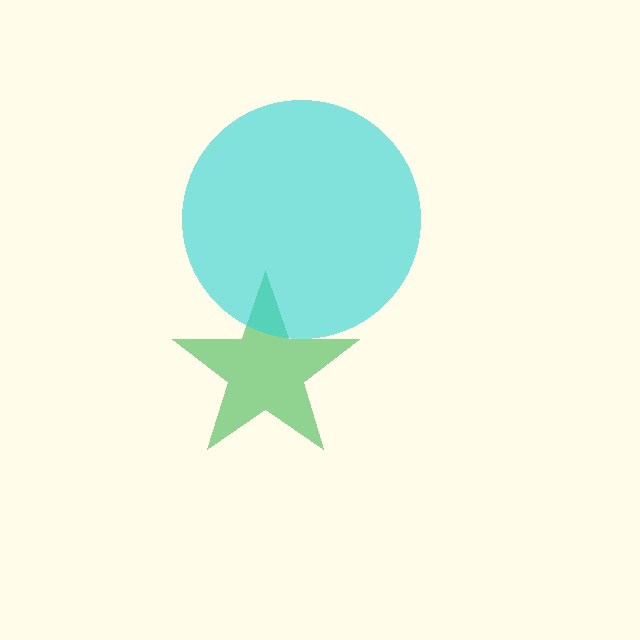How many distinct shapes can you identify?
There are 2 distinct shapes: a green star, a cyan circle.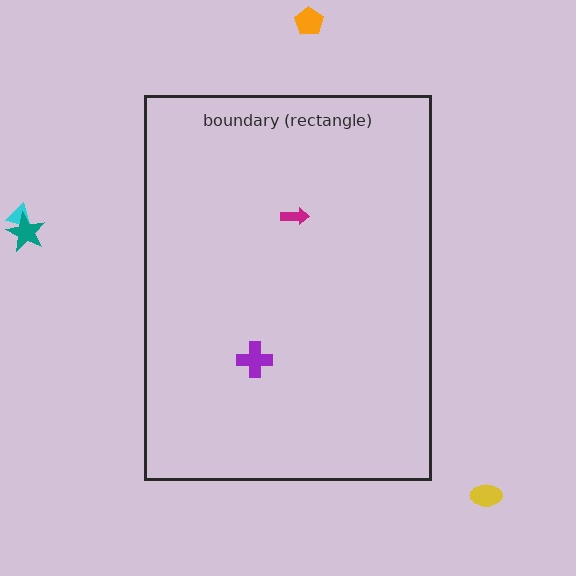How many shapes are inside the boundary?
2 inside, 4 outside.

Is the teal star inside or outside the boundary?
Outside.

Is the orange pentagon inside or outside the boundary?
Outside.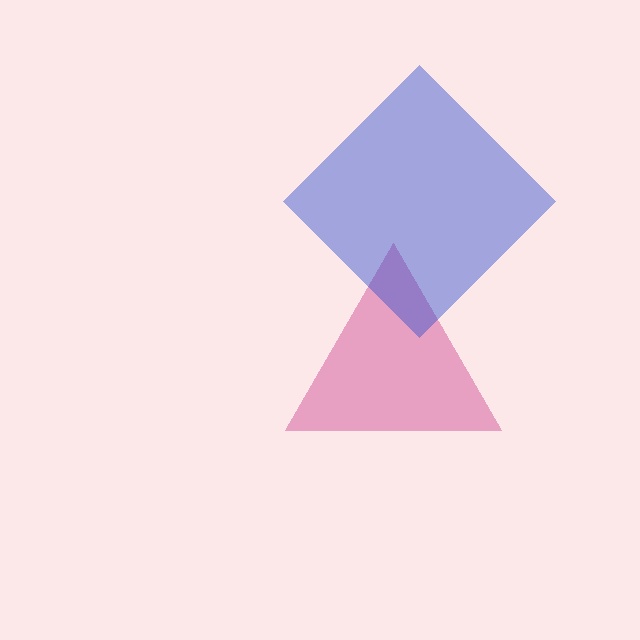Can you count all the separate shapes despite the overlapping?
Yes, there are 2 separate shapes.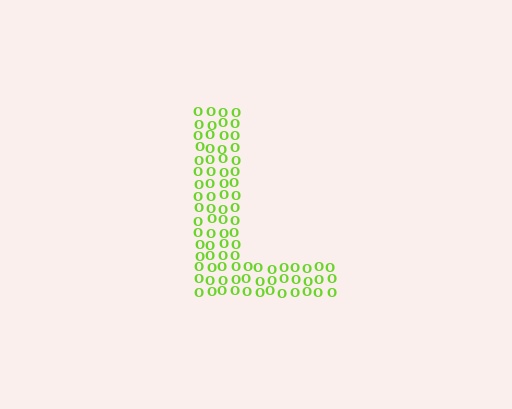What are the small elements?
The small elements are letter O's.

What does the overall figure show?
The overall figure shows the letter L.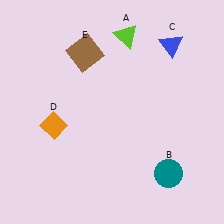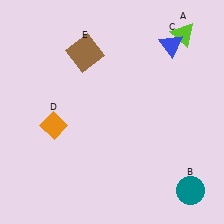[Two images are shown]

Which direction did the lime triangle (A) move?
The lime triangle (A) moved right.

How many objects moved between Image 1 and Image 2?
2 objects moved between the two images.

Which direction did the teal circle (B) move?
The teal circle (B) moved right.